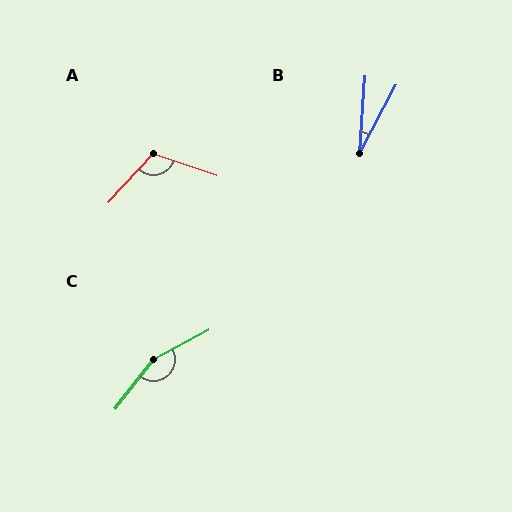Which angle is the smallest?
B, at approximately 24 degrees.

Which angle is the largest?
C, at approximately 156 degrees.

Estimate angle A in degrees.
Approximately 114 degrees.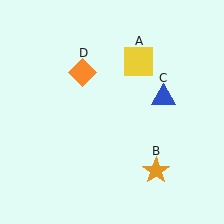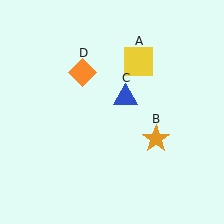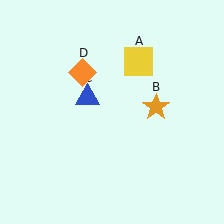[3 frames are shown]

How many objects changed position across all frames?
2 objects changed position: orange star (object B), blue triangle (object C).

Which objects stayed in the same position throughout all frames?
Yellow square (object A) and orange diamond (object D) remained stationary.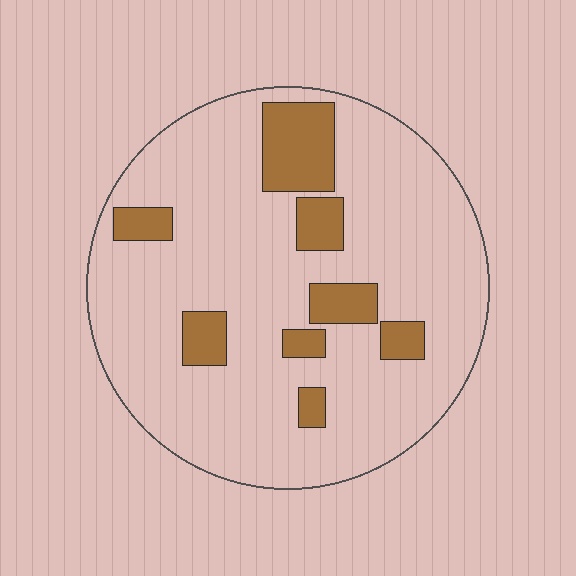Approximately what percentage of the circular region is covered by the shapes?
Approximately 15%.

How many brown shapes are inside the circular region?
8.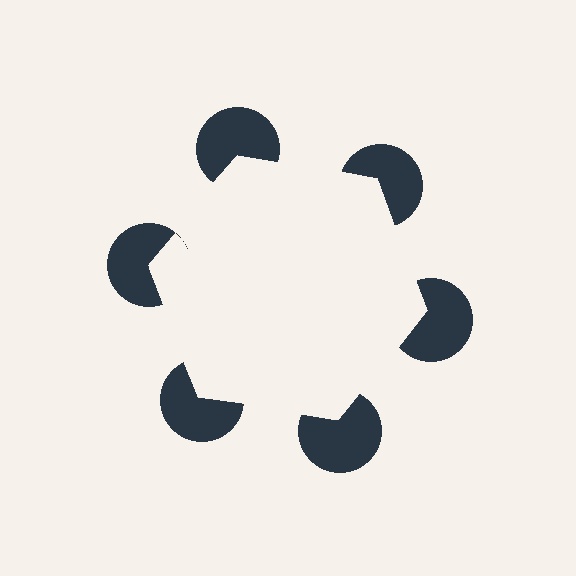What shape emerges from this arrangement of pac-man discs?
An illusory hexagon — its edges are inferred from the aligned wedge cuts in the pac-man discs, not physically drawn.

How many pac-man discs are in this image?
There are 6 — one at each vertex of the illusory hexagon.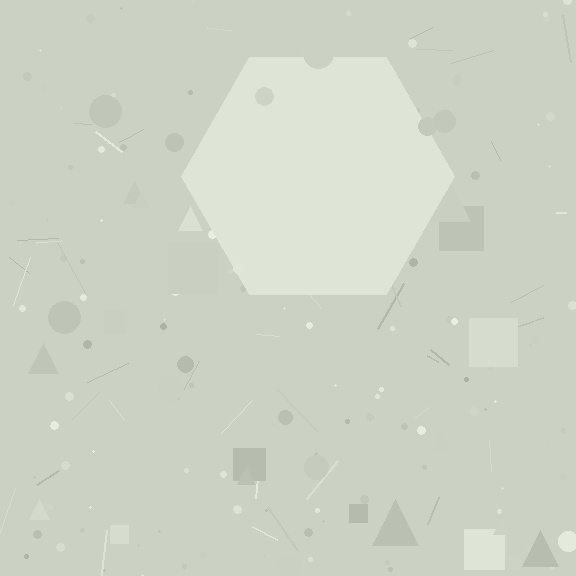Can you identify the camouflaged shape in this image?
The camouflaged shape is a hexagon.